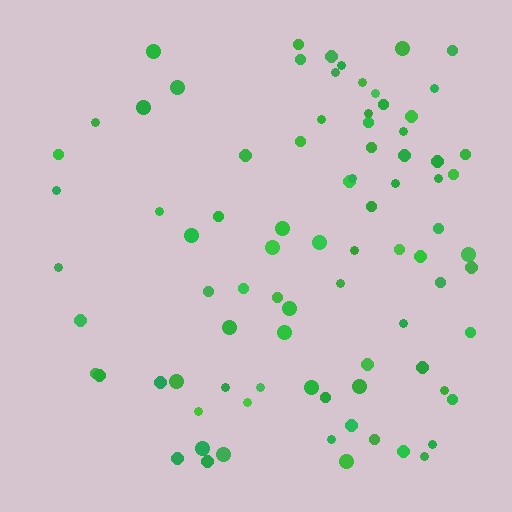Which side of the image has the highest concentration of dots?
The right.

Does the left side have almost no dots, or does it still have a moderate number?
Still a moderate number, just noticeably fewer than the right.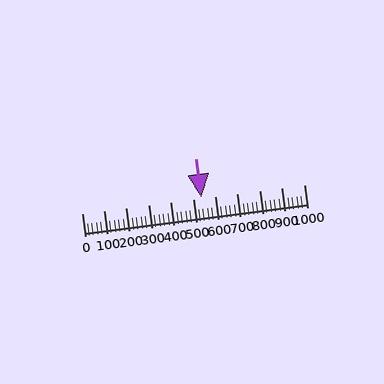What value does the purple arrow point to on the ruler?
The purple arrow points to approximately 539.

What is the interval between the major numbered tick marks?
The major tick marks are spaced 100 units apart.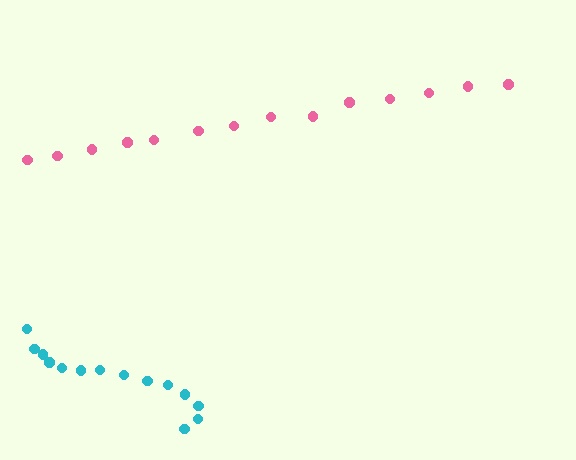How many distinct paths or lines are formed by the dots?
There are 2 distinct paths.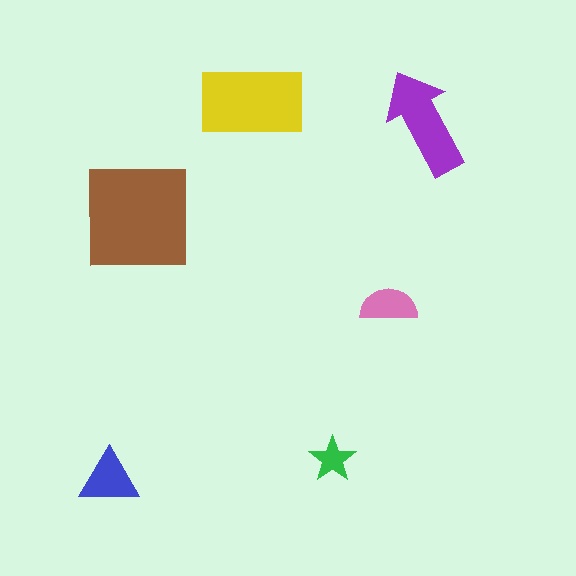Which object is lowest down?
The blue triangle is bottommost.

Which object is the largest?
The brown square.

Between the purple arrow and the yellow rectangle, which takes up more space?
The yellow rectangle.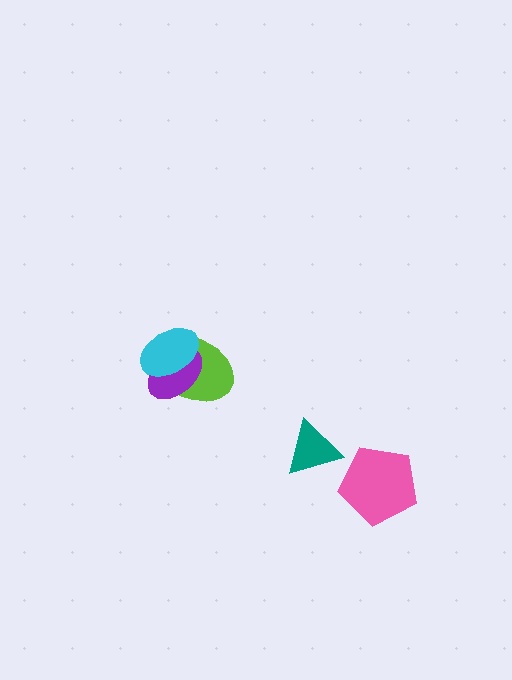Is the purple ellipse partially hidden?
Yes, it is partially covered by another shape.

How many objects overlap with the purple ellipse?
2 objects overlap with the purple ellipse.